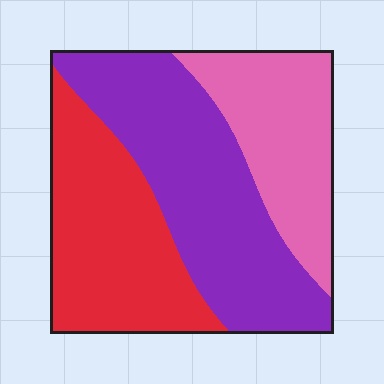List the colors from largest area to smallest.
From largest to smallest: purple, red, pink.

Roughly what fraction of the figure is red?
Red takes up about one third (1/3) of the figure.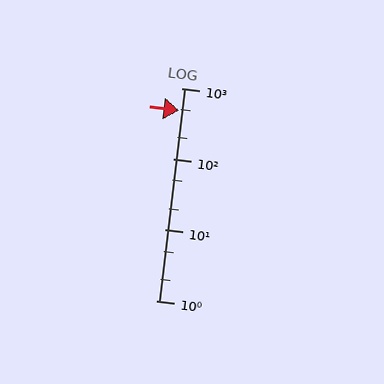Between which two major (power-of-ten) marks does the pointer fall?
The pointer is between 100 and 1000.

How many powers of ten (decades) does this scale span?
The scale spans 3 decades, from 1 to 1000.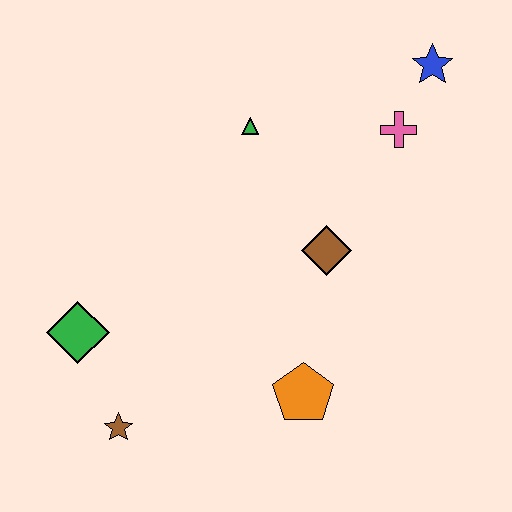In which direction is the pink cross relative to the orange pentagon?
The pink cross is above the orange pentagon.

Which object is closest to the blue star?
The pink cross is closest to the blue star.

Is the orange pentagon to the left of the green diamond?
No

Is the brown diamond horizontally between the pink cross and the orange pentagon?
Yes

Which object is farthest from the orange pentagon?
The blue star is farthest from the orange pentagon.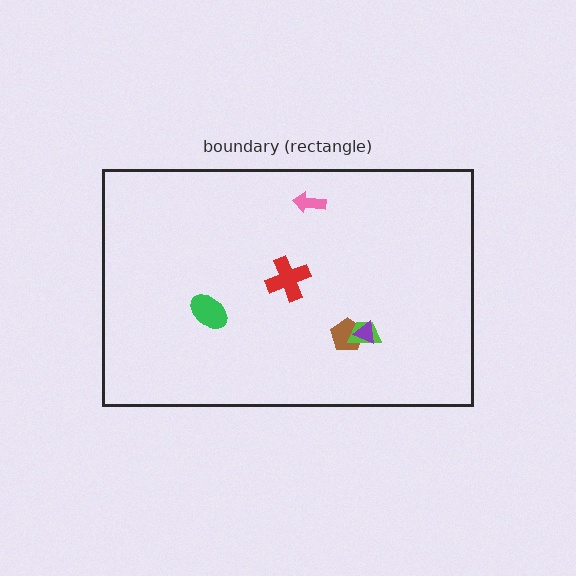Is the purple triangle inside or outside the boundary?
Inside.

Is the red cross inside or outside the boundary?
Inside.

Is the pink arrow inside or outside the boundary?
Inside.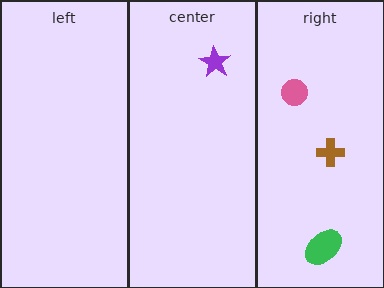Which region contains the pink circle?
The right region.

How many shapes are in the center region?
1.